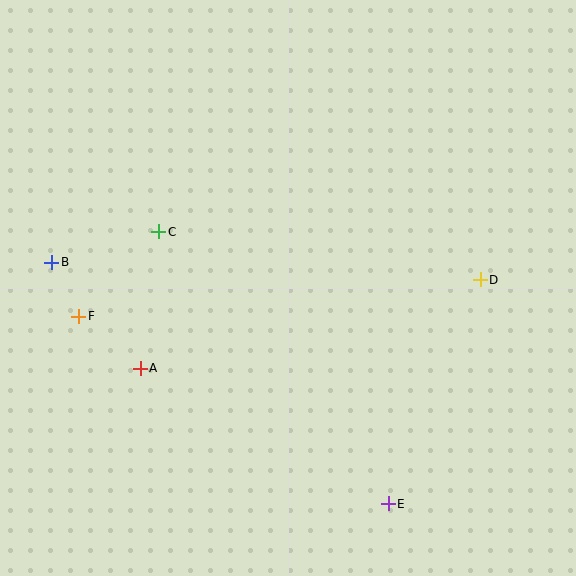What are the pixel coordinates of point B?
Point B is at (52, 262).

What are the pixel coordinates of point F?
Point F is at (79, 316).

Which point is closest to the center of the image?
Point C at (159, 232) is closest to the center.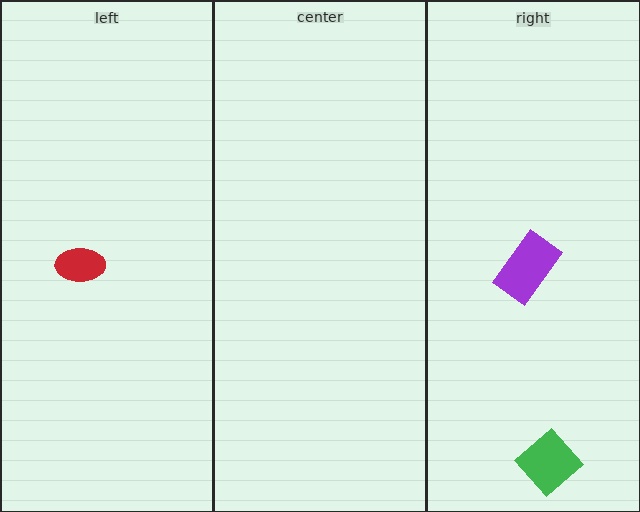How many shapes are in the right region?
2.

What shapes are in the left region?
The red ellipse.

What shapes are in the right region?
The purple rectangle, the green diamond.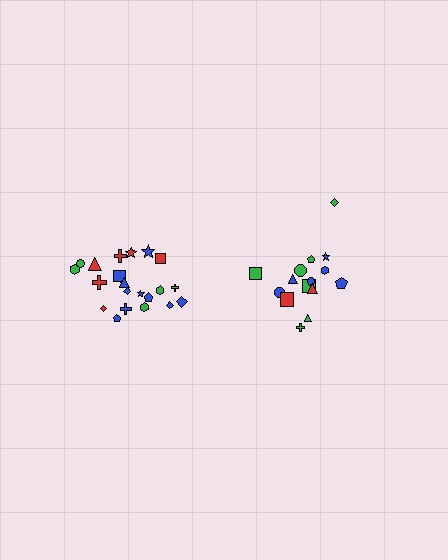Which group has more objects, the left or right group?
The left group.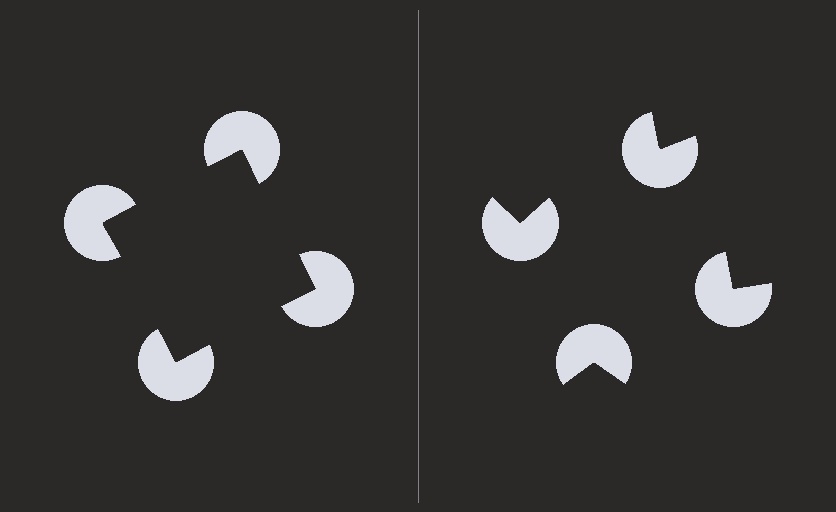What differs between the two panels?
The pac-man discs are positioned identically on both sides; only the wedge orientations differ. On the left they align to a square; on the right they are misaligned.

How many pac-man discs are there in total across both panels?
8 — 4 on each side.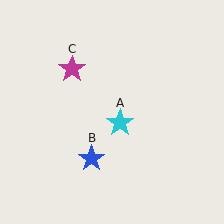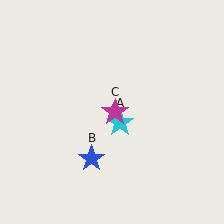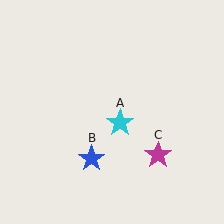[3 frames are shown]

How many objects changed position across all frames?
1 object changed position: magenta star (object C).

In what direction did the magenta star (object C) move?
The magenta star (object C) moved down and to the right.